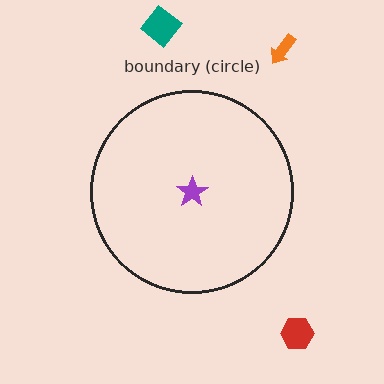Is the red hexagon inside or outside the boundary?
Outside.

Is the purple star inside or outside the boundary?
Inside.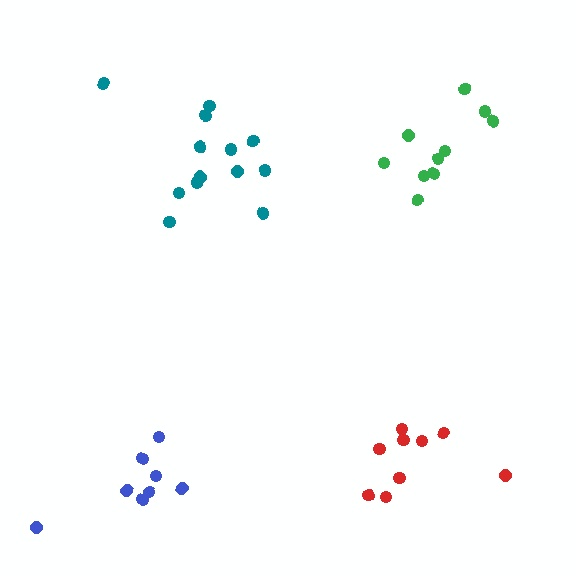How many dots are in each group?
Group 1: 9 dots, Group 2: 13 dots, Group 3: 10 dots, Group 4: 8 dots (40 total).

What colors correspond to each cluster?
The clusters are colored: red, teal, green, blue.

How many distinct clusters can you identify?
There are 4 distinct clusters.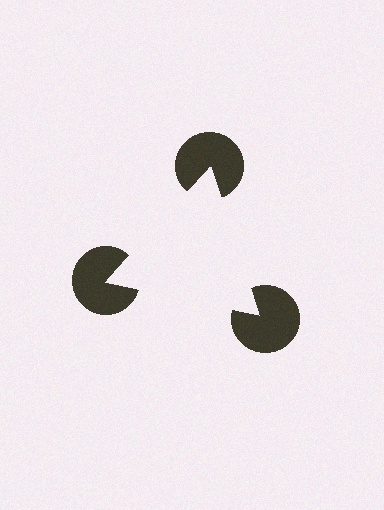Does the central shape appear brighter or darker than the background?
It typically appears slightly brighter than the background, even though no actual brightness change is drawn.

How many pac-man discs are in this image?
There are 3 — one at each vertex of the illusory triangle.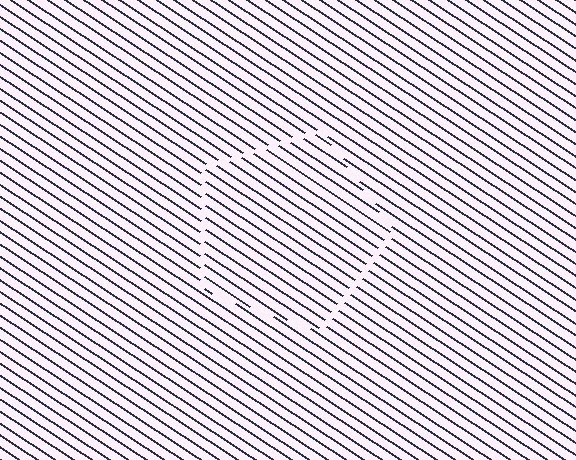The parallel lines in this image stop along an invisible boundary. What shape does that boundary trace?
An illusory pentagon. The interior of the shape contains the same grating, shifted by half a period — the contour is defined by the phase discontinuity where line-ends from the inner and outer gratings abut.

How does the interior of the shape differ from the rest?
The interior of the shape contains the same grating, shifted by half a period — the contour is defined by the phase discontinuity where line-ends from the inner and outer gratings abut.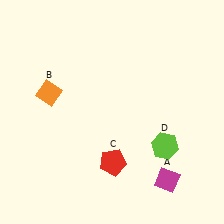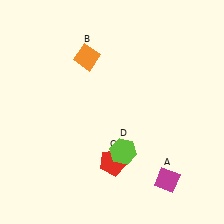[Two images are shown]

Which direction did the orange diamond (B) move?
The orange diamond (B) moved right.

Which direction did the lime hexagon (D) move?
The lime hexagon (D) moved left.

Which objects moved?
The objects that moved are: the orange diamond (B), the lime hexagon (D).